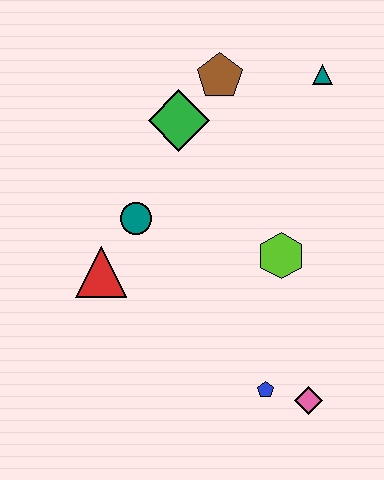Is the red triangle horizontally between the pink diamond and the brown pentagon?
No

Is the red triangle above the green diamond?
No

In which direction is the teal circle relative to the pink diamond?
The teal circle is above the pink diamond.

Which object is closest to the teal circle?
The red triangle is closest to the teal circle.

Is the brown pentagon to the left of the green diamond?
No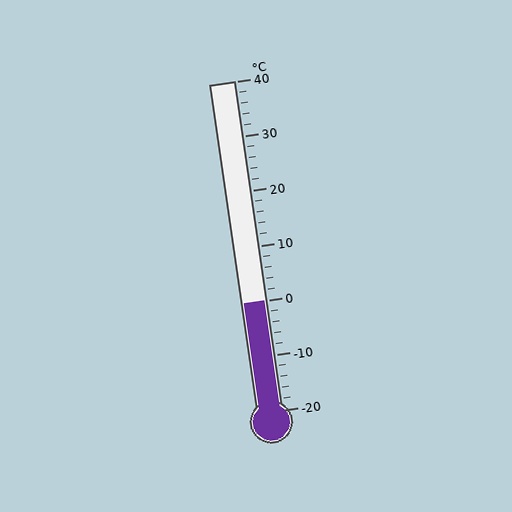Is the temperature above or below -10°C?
The temperature is above -10°C.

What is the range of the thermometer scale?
The thermometer scale ranges from -20°C to 40°C.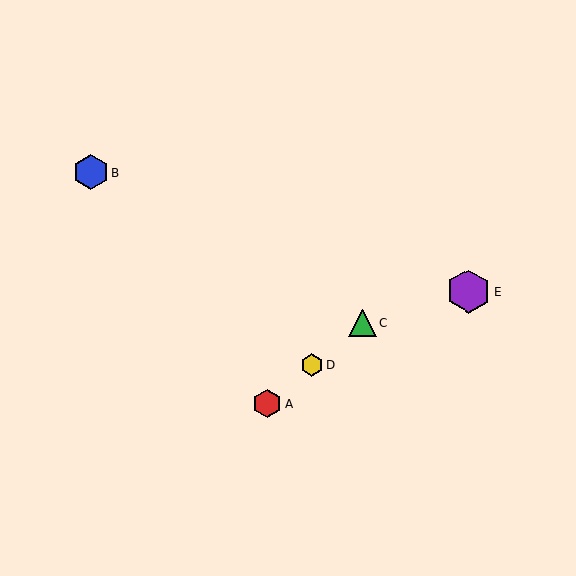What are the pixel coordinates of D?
Object D is at (312, 365).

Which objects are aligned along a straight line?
Objects A, C, D are aligned along a straight line.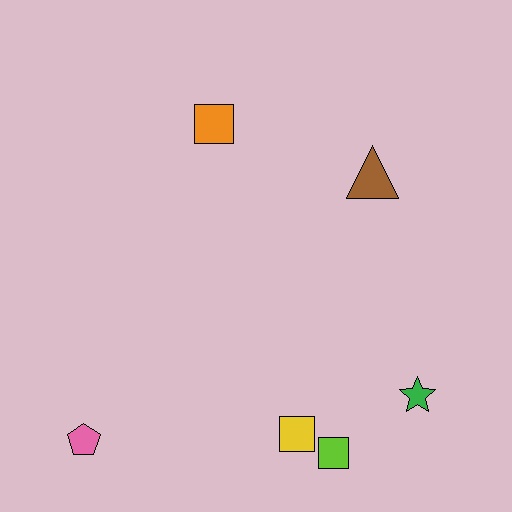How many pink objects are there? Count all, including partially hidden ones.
There is 1 pink object.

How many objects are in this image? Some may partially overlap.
There are 6 objects.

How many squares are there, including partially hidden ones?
There are 3 squares.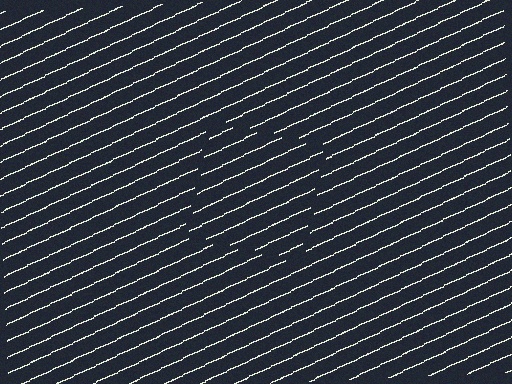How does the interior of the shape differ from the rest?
The interior of the shape contains the same grating, shifted by half a period — the contour is defined by the phase discontinuity where line-ends from the inner and outer gratings abut.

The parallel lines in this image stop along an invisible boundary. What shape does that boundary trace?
An illusory square. The interior of the shape contains the same grating, shifted by half a period — the contour is defined by the phase discontinuity where line-ends from the inner and outer gratings abut.